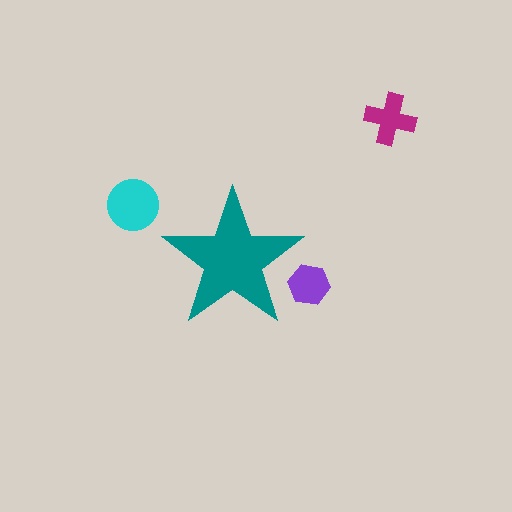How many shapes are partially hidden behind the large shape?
1 shape is partially hidden.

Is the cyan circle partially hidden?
No, the cyan circle is fully visible.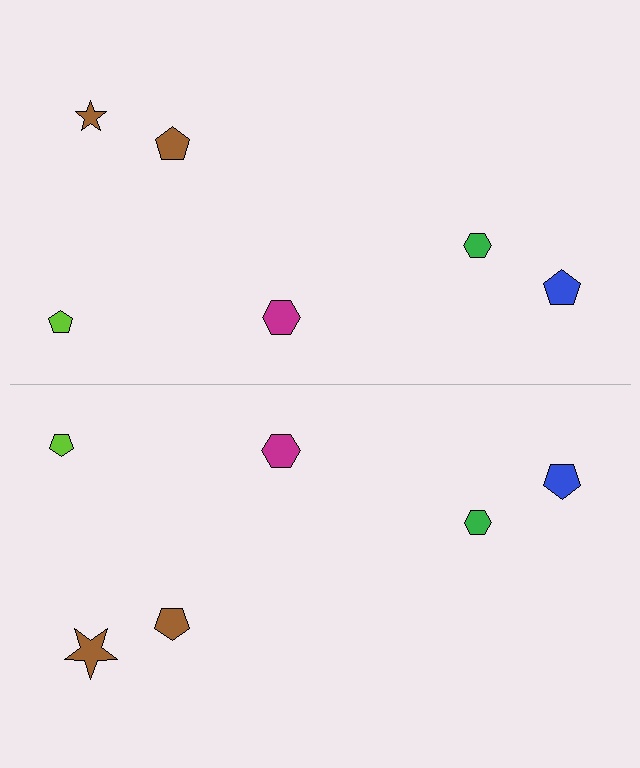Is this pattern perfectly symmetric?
No, the pattern is not perfectly symmetric. The brown star on the bottom side has a different size than its mirror counterpart.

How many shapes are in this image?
There are 12 shapes in this image.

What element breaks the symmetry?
The brown star on the bottom side has a different size than its mirror counterpart.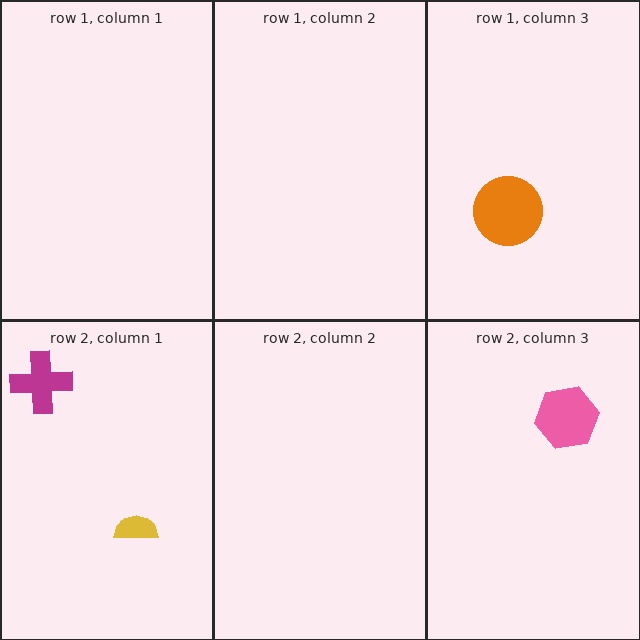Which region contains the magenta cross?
The row 2, column 1 region.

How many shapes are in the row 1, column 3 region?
1.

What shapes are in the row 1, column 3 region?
The orange circle.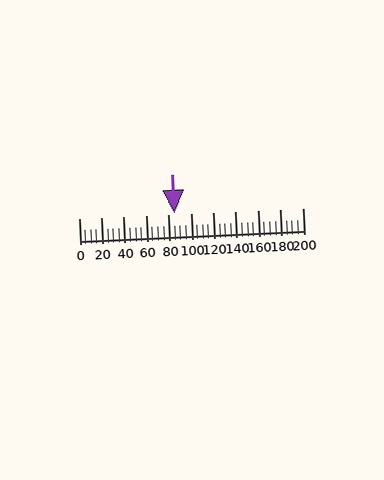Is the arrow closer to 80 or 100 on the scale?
The arrow is closer to 80.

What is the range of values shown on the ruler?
The ruler shows values from 0 to 200.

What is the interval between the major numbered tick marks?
The major tick marks are spaced 20 units apart.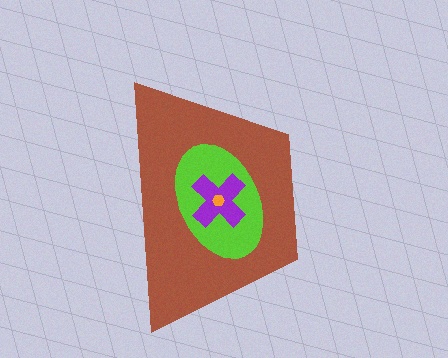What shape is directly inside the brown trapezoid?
The lime ellipse.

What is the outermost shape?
The brown trapezoid.